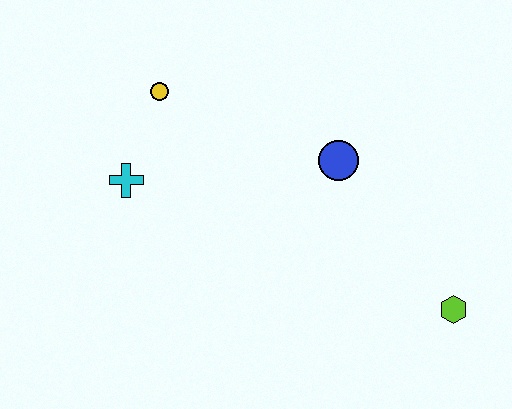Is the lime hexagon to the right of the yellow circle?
Yes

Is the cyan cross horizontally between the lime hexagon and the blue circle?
No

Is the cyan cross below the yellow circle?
Yes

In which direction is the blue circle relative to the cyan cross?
The blue circle is to the right of the cyan cross.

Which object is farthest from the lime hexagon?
The yellow circle is farthest from the lime hexagon.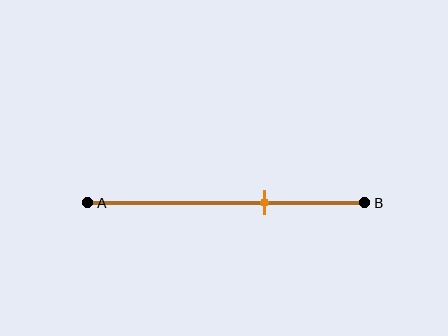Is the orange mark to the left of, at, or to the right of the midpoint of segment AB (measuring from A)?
The orange mark is to the right of the midpoint of segment AB.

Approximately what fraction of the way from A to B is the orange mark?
The orange mark is approximately 65% of the way from A to B.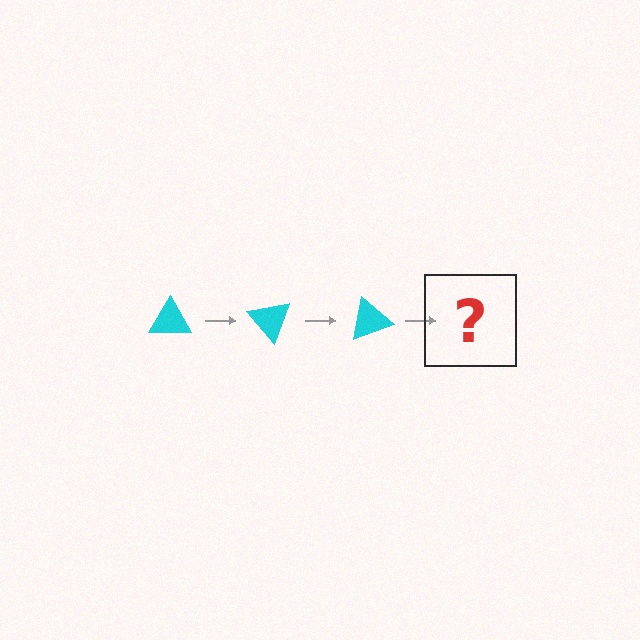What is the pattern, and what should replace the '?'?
The pattern is that the triangle rotates 50 degrees each step. The '?' should be a cyan triangle rotated 150 degrees.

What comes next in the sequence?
The next element should be a cyan triangle rotated 150 degrees.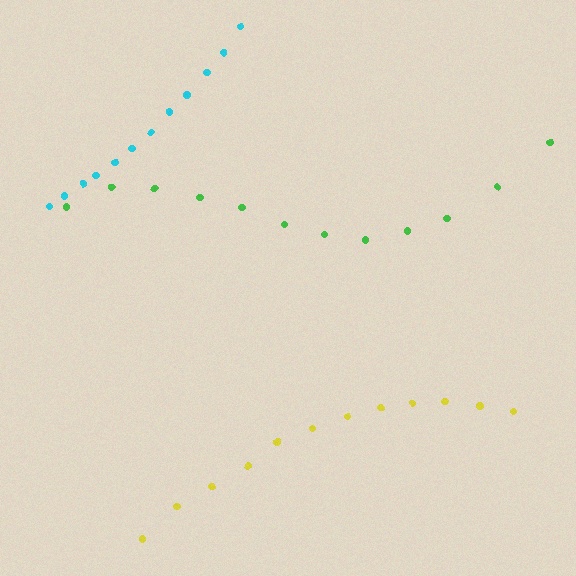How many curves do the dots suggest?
There are 3 distinct paths.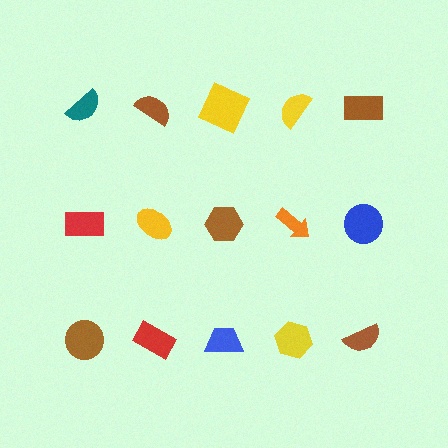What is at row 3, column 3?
A blue trapezoid.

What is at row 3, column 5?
A brown semicircle.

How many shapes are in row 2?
5 shapes.